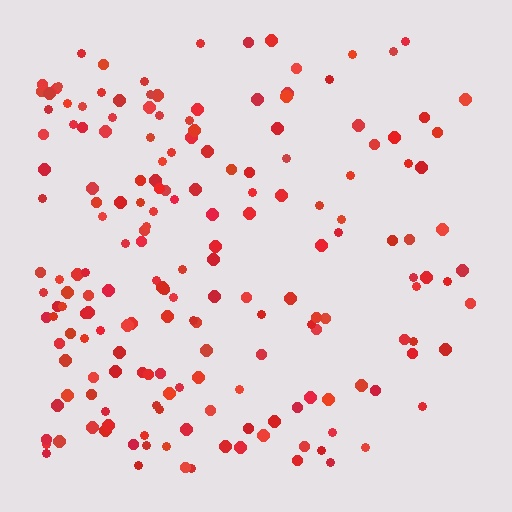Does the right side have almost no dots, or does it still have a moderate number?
Still a moderate number, just noticeably fewer than the left.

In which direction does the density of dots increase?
From right to left, with the left side densest.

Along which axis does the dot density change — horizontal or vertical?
Horizontal.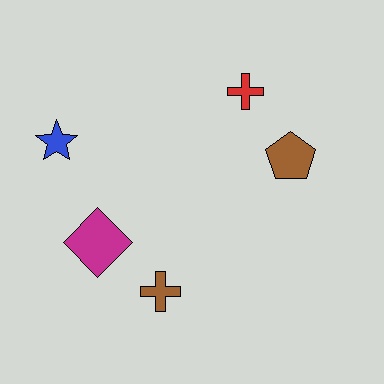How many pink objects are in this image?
There are no pink objects.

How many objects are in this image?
There are 5 objects.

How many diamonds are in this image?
There is 1 diamond.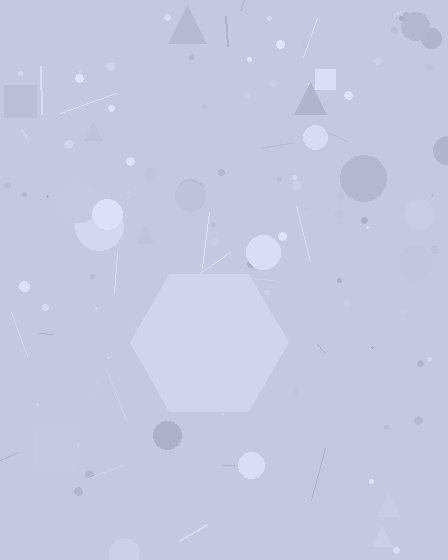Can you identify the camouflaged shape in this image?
The camouflaged shape is a hexagon.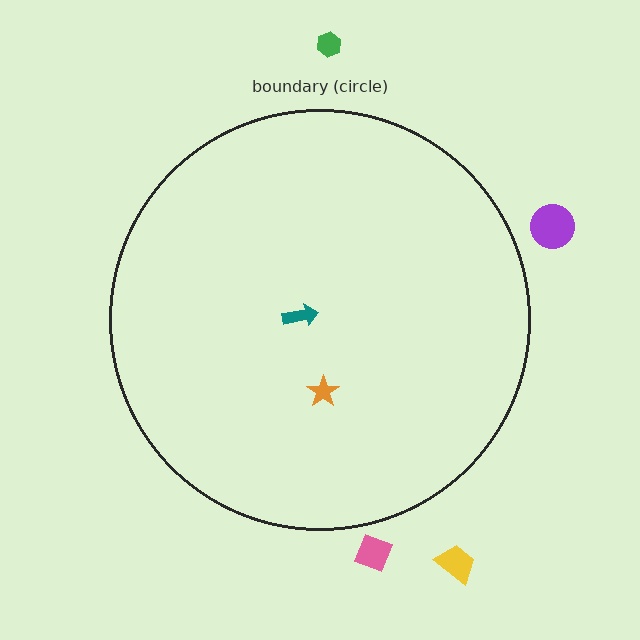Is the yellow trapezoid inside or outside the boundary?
Outside.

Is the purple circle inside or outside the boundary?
Outside.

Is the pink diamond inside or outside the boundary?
Outside.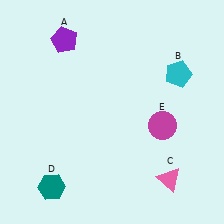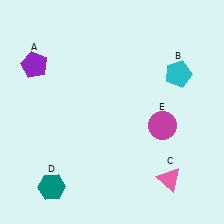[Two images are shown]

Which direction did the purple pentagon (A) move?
The purple pentagon (A) moved left.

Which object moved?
The purple pentagon (A) moved left.